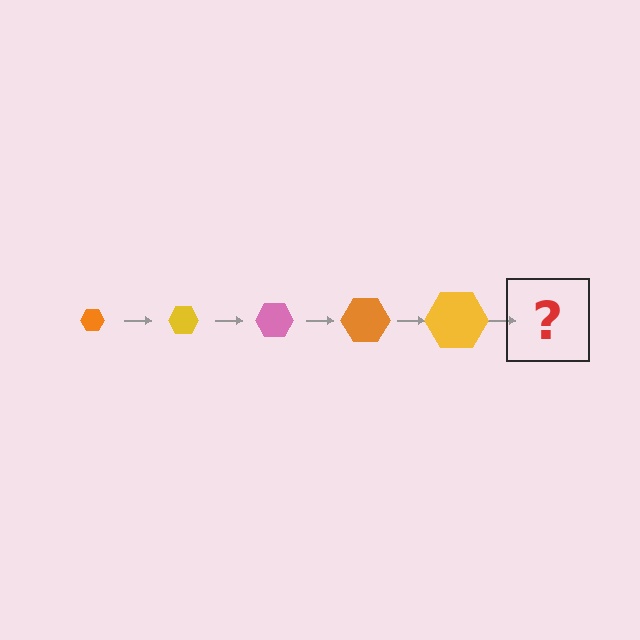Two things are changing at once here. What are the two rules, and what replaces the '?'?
The two rules are that the hexagon grows larger each step and the color cycles through orange, yellow, and pink. The '?' should be a pink hexagon, larger than the previous one.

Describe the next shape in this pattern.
It should be a pink hexagon, larger than the previous one.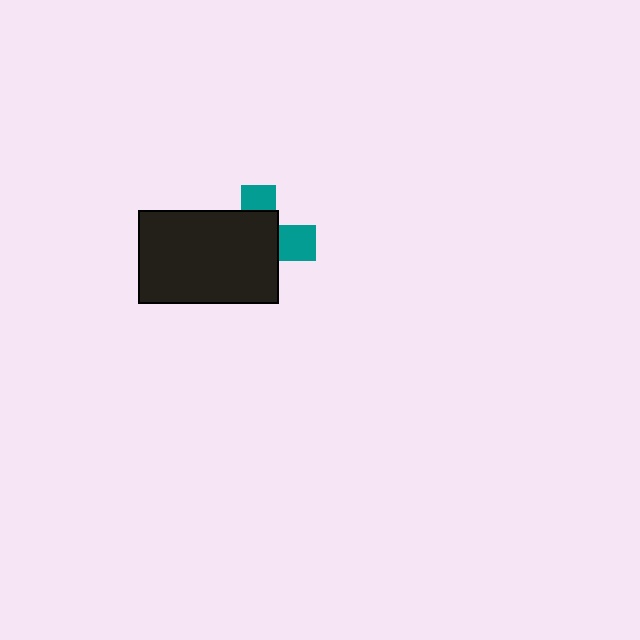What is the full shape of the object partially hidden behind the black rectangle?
The partially hidden object is a teal cross.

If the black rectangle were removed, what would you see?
You would see the complete teal cross.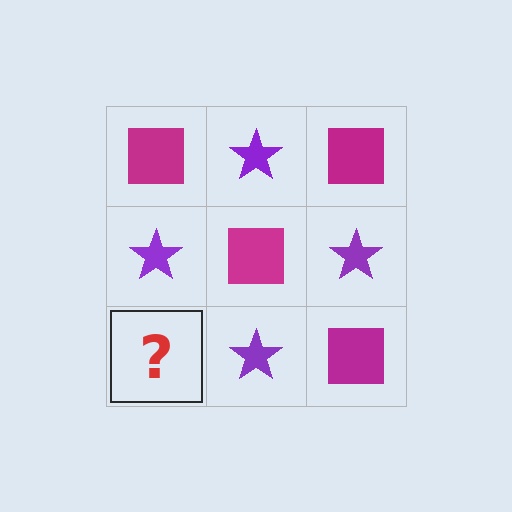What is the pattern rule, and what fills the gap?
The rule is that it alternates magenta square and purple star in a checkerboard pattern. The gap should be filled with a magenta square.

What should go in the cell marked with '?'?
The missing cell should contain a magenta square.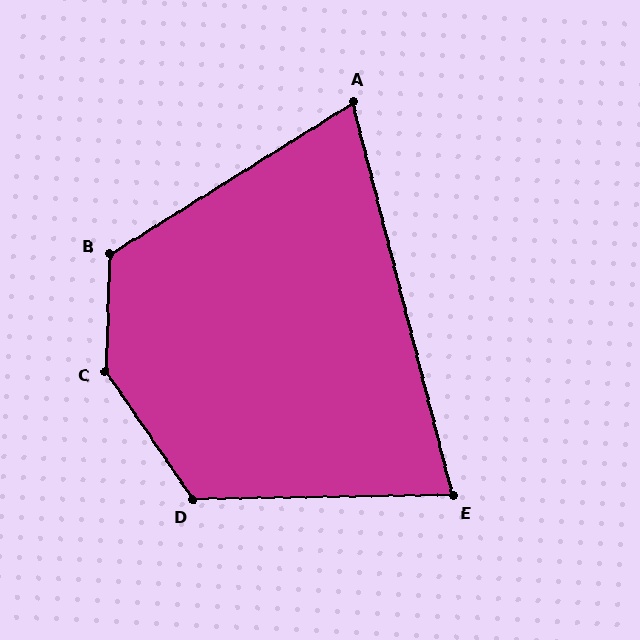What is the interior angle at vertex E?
Approximately 77 degrees (acute).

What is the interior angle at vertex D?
Approximately 123 degrees (obtuse).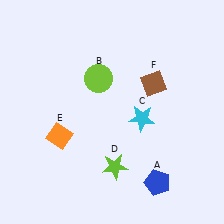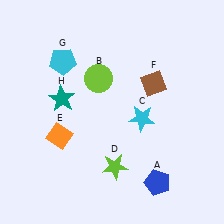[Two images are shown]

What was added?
A cyan pentagon (G), a teal star (H) were added in Image 2.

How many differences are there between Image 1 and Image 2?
There are 2 differences between the two images.